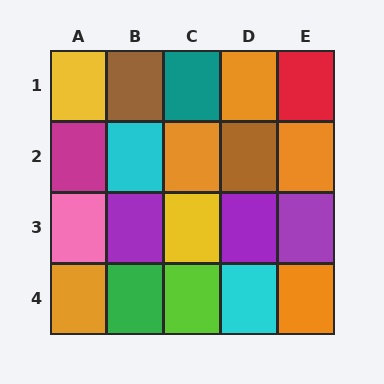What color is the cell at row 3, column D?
Purple.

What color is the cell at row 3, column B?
Purple.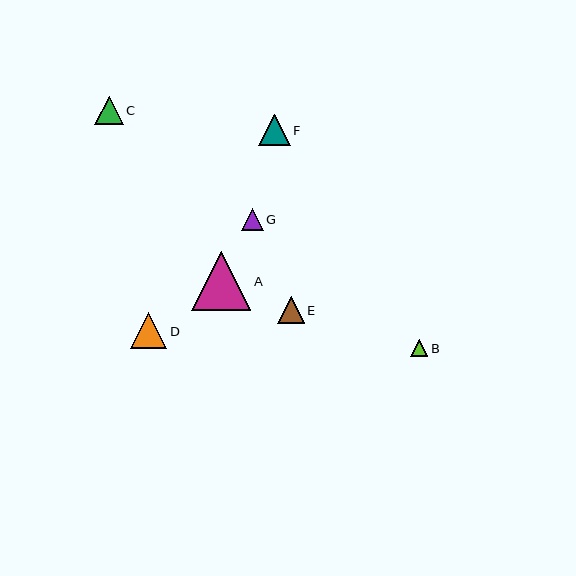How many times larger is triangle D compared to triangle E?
Triangle D is approximately 1.4 times the size of triangle E.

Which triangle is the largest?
Triangle A is the largest with a size of approximately 59 pixels.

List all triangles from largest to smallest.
From largest to smallest: A, D, F, C, E, G, B.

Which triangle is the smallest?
Triangle B is the smallest with a size of approximately 17 pixels.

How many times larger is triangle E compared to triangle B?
Triangle E is approximately 1.5 times the size of triangle B.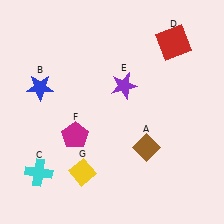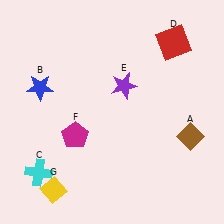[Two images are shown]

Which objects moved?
The objects that moved are: the brown diamond (A), the yellow diamond (G).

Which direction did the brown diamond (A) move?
The brown diamond (A) moved right.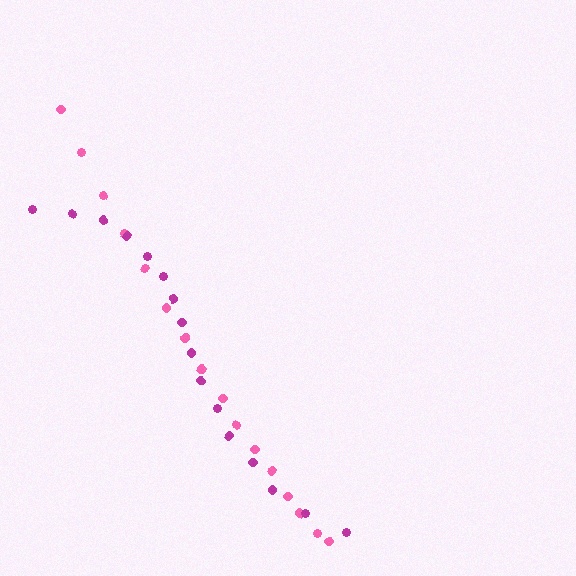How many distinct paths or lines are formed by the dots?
There are 2 distinct paths.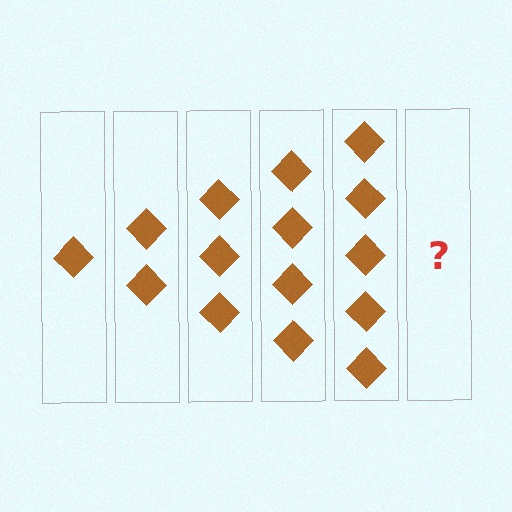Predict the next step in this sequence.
The next step is 6 diamonds.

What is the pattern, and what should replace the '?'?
The pattern is that each step adds one more diamond. The '?' should be 6 diamonds.